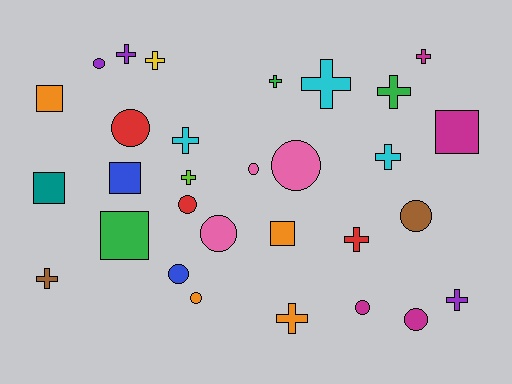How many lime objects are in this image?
There is 1 lime object.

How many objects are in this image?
There are 30 objects.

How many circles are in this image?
There are 11 circles.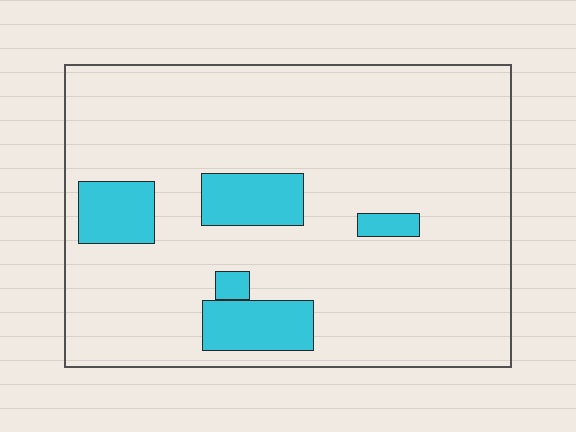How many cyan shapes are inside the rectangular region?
5.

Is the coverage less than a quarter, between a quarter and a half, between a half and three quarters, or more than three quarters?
Less than a quarter.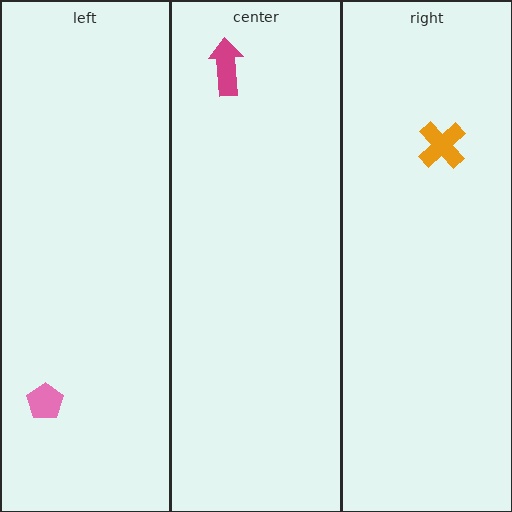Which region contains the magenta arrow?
The center region.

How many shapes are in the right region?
1.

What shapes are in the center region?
The magenta arrow.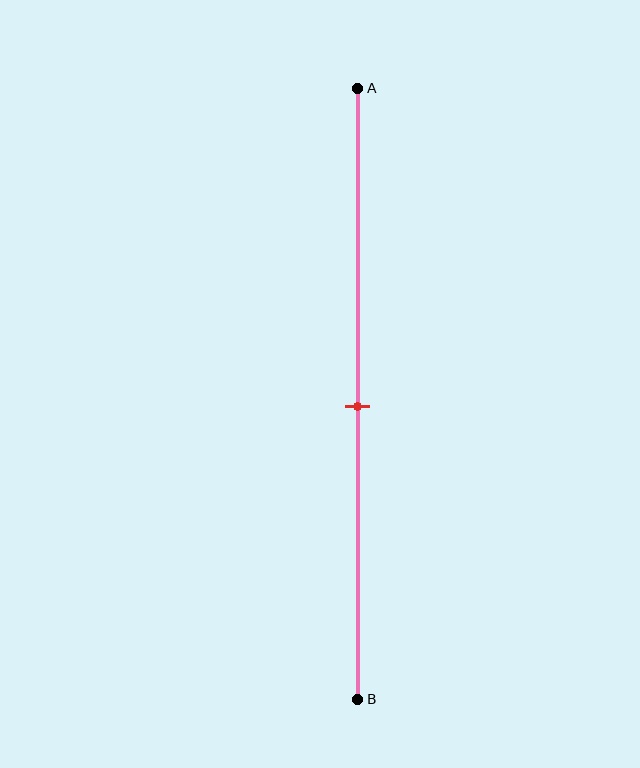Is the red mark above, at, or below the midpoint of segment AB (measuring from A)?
The red mark is approximately at the midpoint of segment AB.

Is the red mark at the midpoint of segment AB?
Yes, the mark is approximately at the midpoint.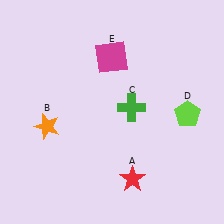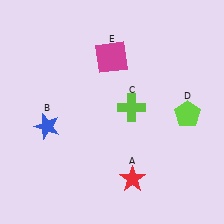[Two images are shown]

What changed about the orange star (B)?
In Image 1, B is orange. In Image 2, it changed to blue.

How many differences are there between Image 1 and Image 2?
There are 2 differences between the two images.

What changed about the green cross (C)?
In Image 1, C is green. In Image 2, it changed to lime.